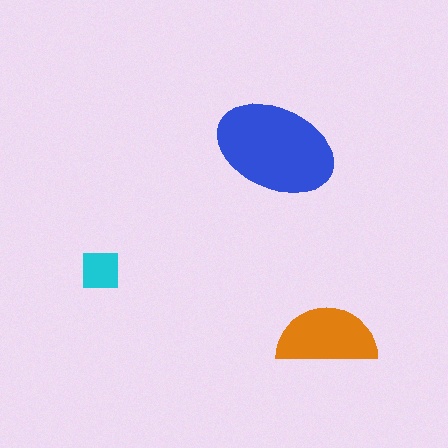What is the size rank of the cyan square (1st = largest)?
3rd.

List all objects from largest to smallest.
The blue ellipse, the orange semicircle, the cyan square.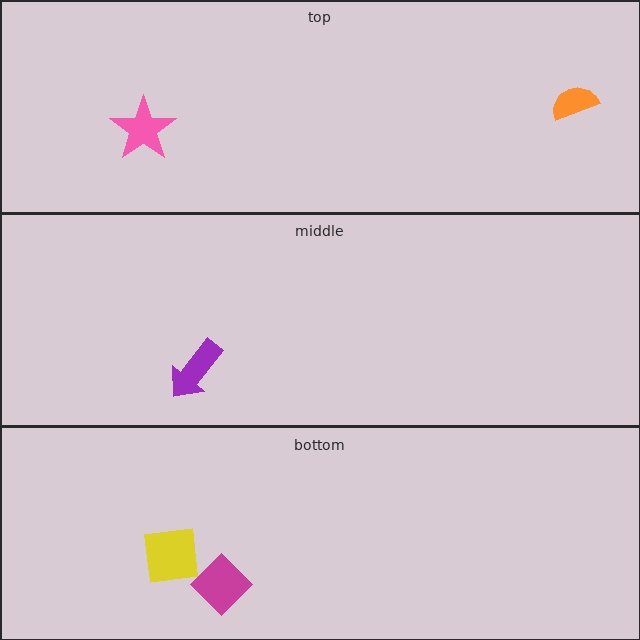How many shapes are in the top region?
2.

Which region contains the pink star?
The top region.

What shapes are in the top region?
The orange semicircle, the pink star.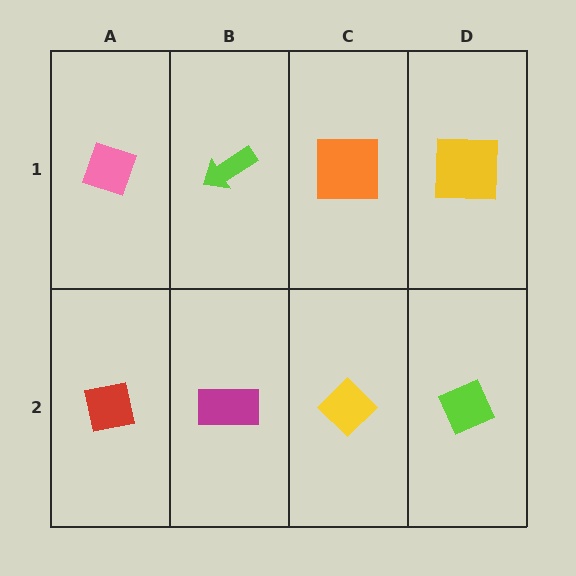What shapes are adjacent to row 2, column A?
A pink diamond (row 1, column A), a magenta rectangle (row 2, column B).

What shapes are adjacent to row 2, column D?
A yellow square (row 1, column D), a yellow diamond (row 2, column C).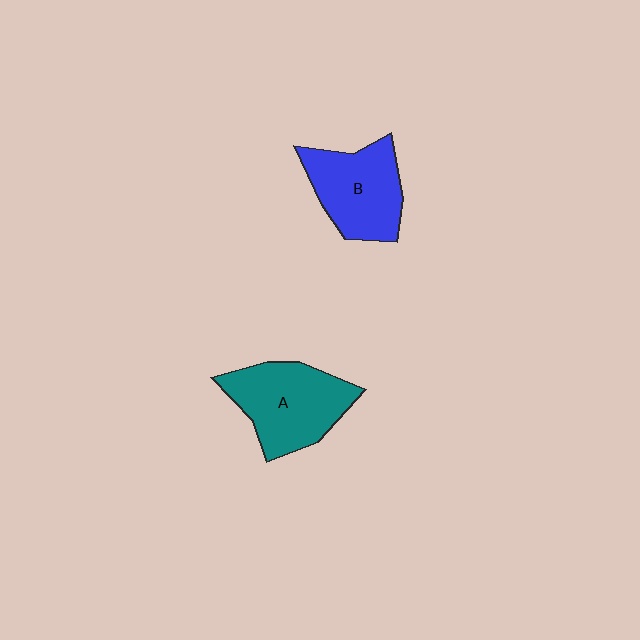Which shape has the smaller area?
Shape B (blue).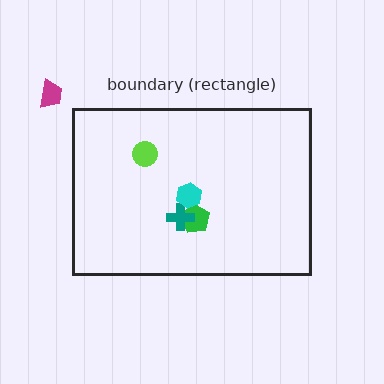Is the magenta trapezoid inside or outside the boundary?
Outside.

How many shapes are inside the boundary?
4 inside, 1 outside.